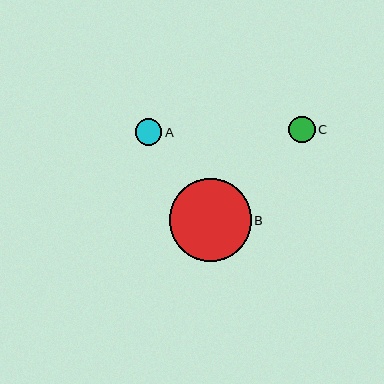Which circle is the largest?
Circle B is the largest with a size of approximately 82 pixels.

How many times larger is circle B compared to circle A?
Circle B is approximately 3.1 times the size of circle A.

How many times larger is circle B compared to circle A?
Circle B is approximately 3.1 times the size of circle A.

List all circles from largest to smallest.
From largest to smallest: B, A, C.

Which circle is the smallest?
Circle C is the smallest with a size of approximately 26 pixels.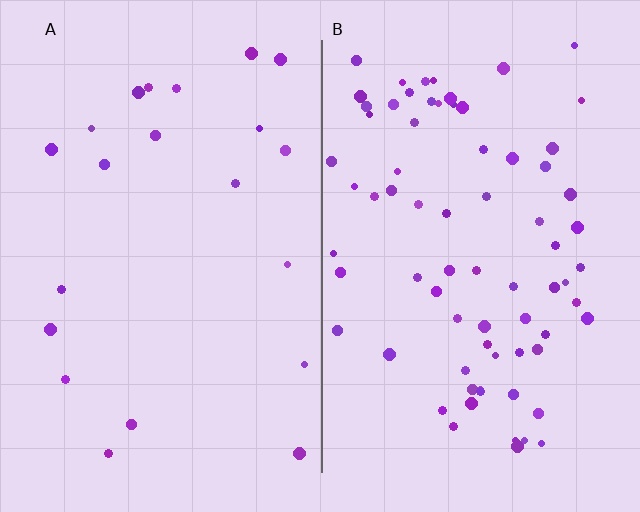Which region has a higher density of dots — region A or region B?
B (the right).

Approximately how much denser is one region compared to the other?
Approximately 3.5× — region B over region A.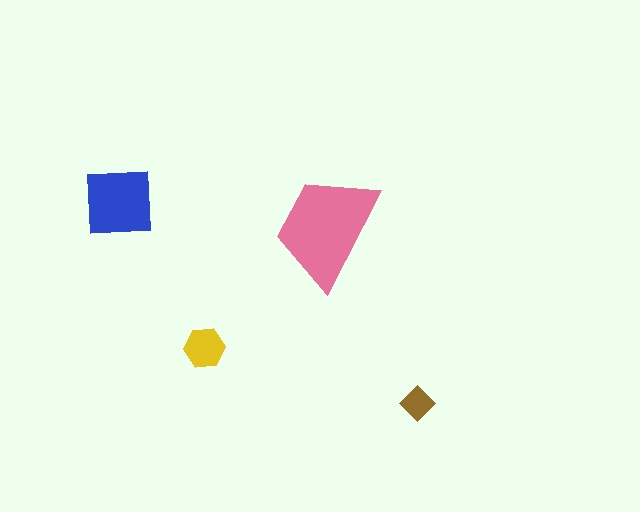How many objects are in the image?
There are 4 objects in the image.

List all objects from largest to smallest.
The pink trapezoid, the blue square, the yellow hexagon, the brown diamond.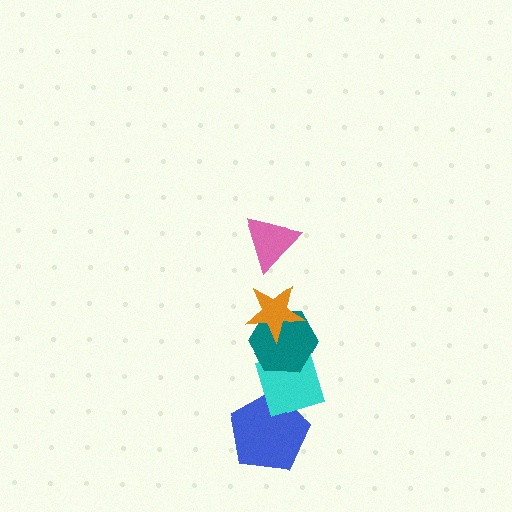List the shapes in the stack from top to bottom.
From top to bottom: the pink triangle, the orange star, the teal hexagon, the cyan diamond, the blue pentagon.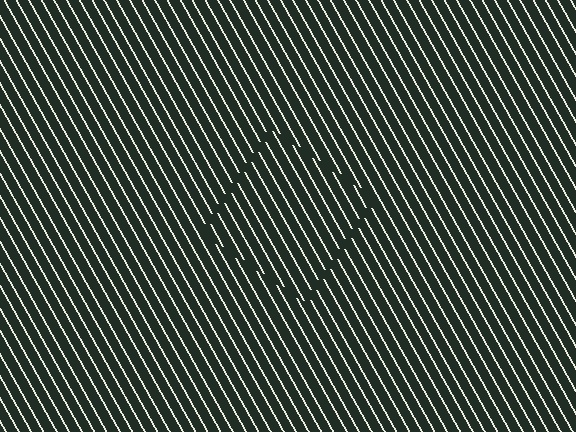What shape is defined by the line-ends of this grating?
An illusory square. The interior of the shape contains the same grating, shifted by half a period — the contour is defined by the phase discontinuity where line-ends from the inner and outer gratings abut.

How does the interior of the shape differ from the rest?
The interior of the shape contains the same grating, shifted by half a period — the contour is defined by the phase discontinuity where line-ends from the inner and outer gratings abut.